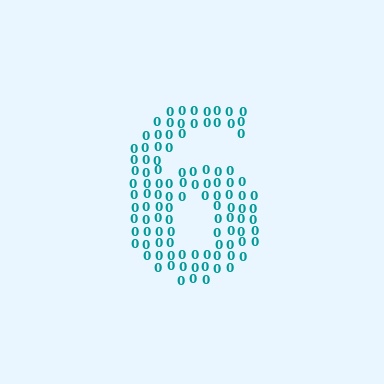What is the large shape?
The large shape is the digit 6.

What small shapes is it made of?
It is made of small digit 0's.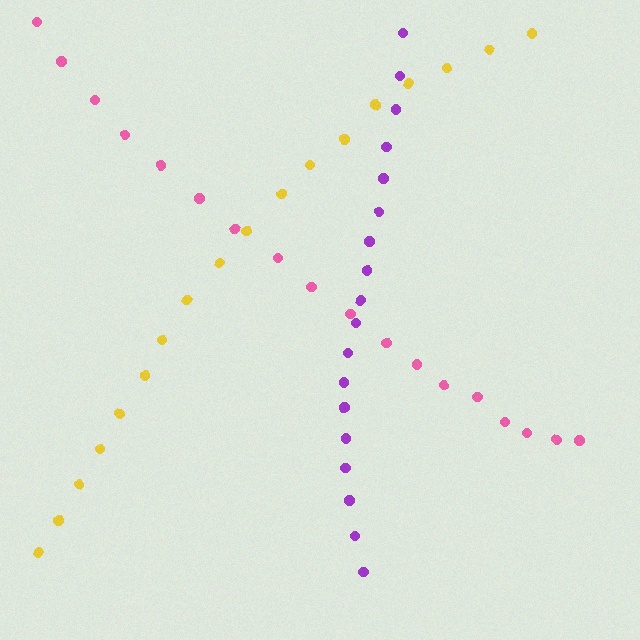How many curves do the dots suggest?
There are 3 distinct paths.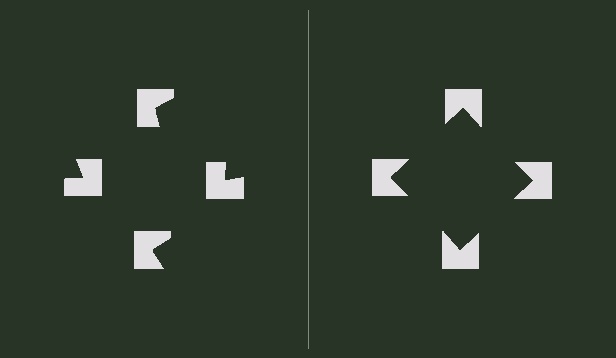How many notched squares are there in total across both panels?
8 — 4 on each side.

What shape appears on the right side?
An illusory square.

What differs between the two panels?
The notched squares are positioned identically on both sides; only the wedge orientations differ. On the right they align to a square; on the left they are misaligned.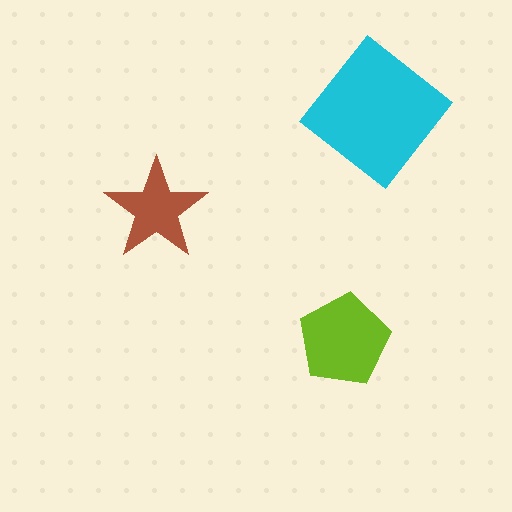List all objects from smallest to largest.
The brown star, the lime pentagon, the cyan diamond.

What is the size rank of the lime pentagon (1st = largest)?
2nd.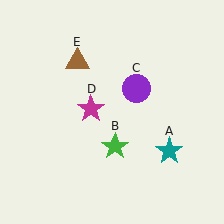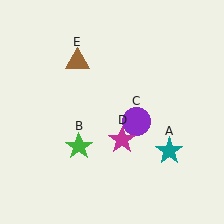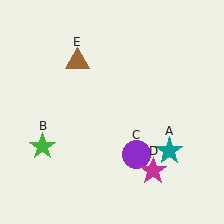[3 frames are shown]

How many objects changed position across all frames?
3 objects changed position: green star (object B), purple circle (object C), magenta star (object D).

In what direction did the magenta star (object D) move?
The magenta star (object D) moved down and to the right.